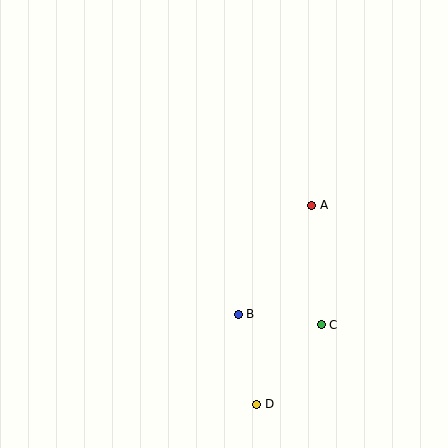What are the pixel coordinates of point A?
Point A is at (311, 205).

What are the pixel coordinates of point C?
Point C is at (321, 325).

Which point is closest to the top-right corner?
Point A is closest to the top-right corner.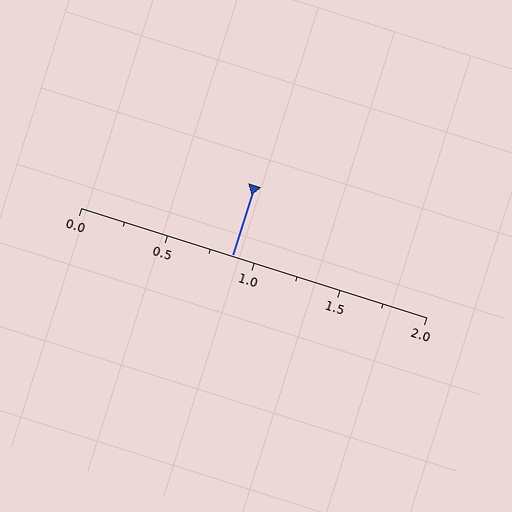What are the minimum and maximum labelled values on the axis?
The axis runs from 0.0 to 2.0.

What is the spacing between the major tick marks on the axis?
The major ticks are spaced 0.5 apart.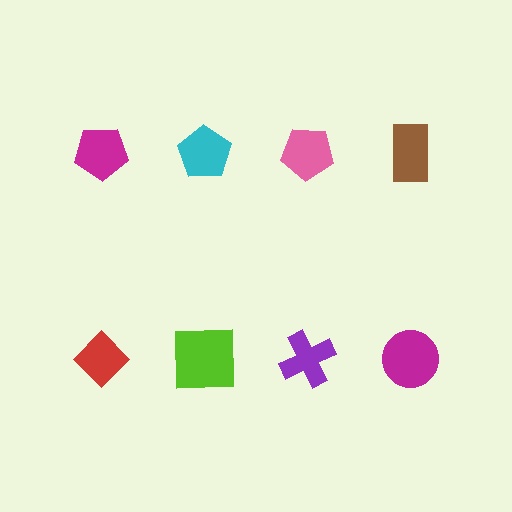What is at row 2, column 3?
A purple cross.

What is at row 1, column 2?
A cyan pentagon.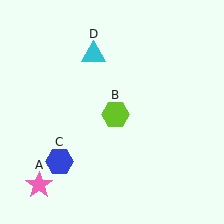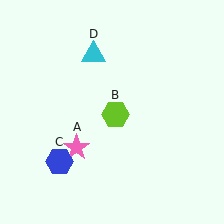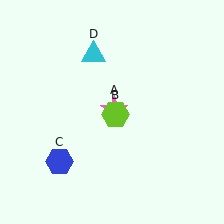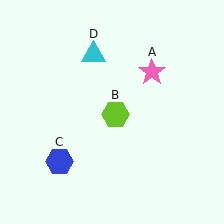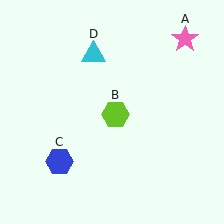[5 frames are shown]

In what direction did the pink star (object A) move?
The pink star (object A) moved up and to the right.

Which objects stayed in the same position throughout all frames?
Lime hexagon (object B) and blue hexagon (object C) and cyan triangle (object D) remained stationary.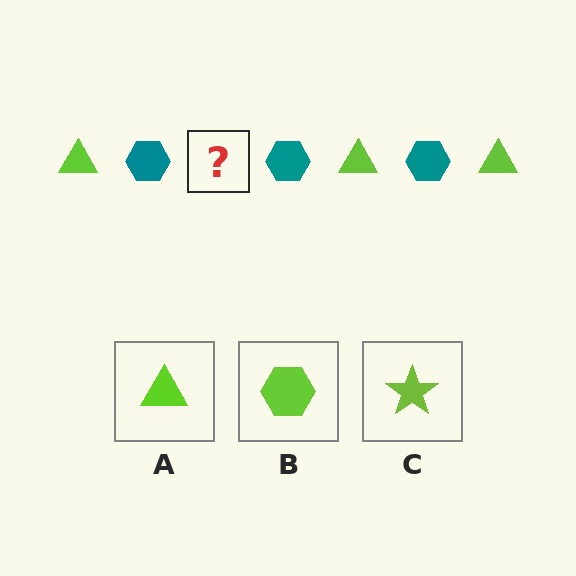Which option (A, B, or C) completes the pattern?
A.